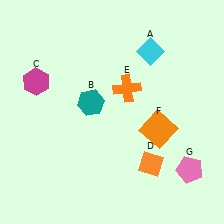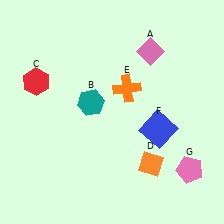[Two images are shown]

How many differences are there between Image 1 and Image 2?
There are 3 differences between the two images.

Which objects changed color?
A changed from cyan to pink. C changed from magenta to red. F changed from orange to blue.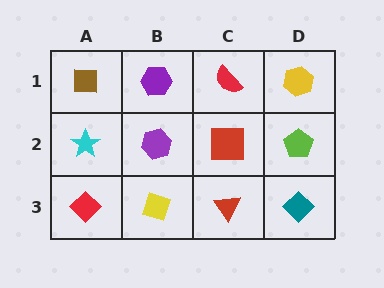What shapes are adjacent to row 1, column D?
A lime pentagon (row 2, column D), a red semicircle (row 1, column C).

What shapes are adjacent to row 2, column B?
A purple hexagon (row 1, column B), a yellow diamond (row 3, column B), a cyan star (row 2, column A), a red square (row 2, column C).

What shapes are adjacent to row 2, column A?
A brown square (row 1, column A), a red diamond (row 3, column A), a purple hexagon (row 2, column B).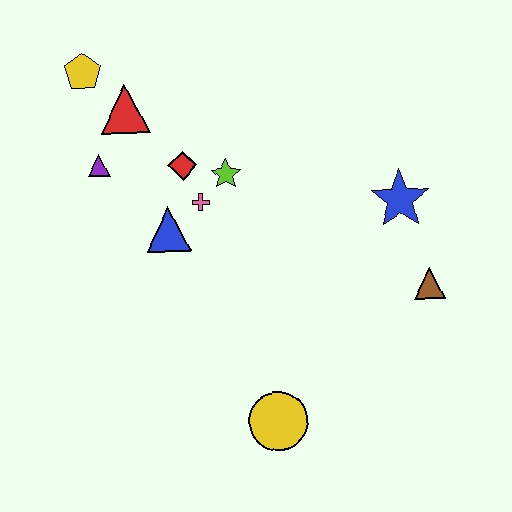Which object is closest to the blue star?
The brown triangle is closest to the blue star.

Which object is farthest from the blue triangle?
The brown triangle is farthest from the blue triangle.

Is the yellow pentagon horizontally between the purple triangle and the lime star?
No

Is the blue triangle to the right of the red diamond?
No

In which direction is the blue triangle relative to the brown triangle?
The blue triangle is to the left of the brown triangle.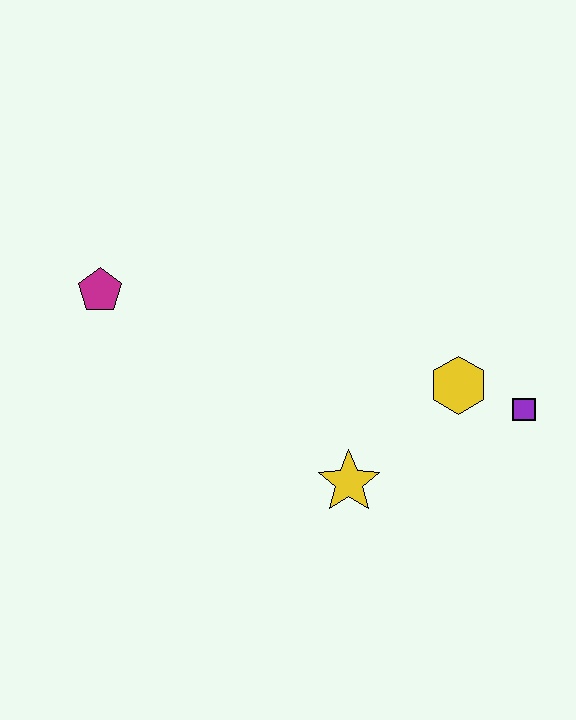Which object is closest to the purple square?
The yellow hexagon is closest to the purple square.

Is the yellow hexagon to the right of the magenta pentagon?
Yes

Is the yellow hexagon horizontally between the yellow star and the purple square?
Yes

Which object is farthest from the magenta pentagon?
The purple square is farthest from the magenta pentagon.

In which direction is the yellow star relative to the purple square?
The yellow star is to the left of the purple square.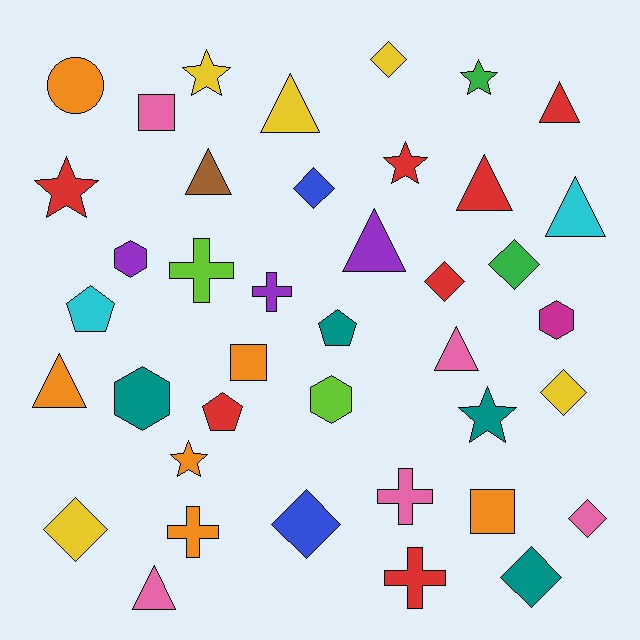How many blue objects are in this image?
There are 2 blue objects.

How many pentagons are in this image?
There are 3 pentagons.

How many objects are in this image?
There are 40 objects.